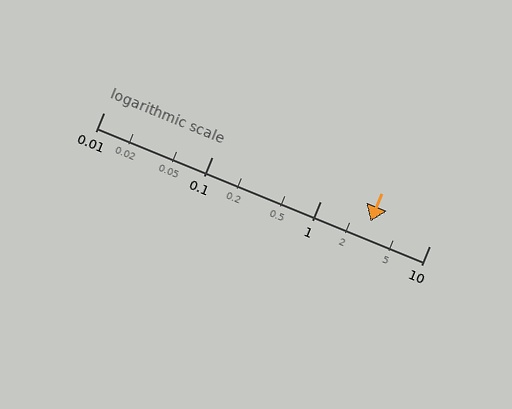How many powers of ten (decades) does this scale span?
The scale spans 3 decades, from 0.01 to 10.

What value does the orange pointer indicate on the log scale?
The pointer indicates approximately 2.9.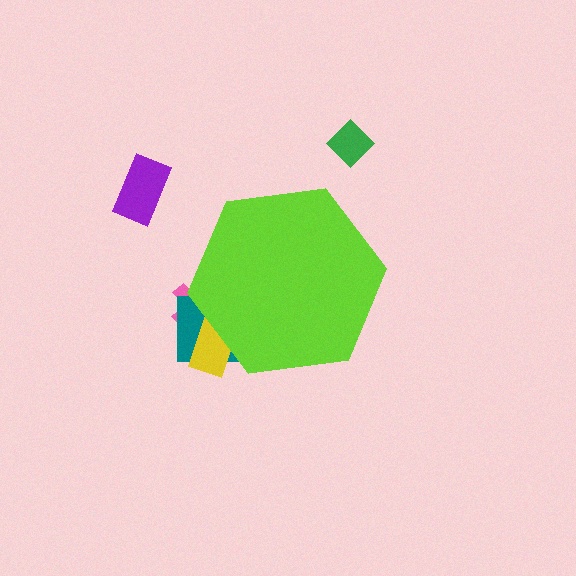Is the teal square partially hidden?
Yes, the teal square is partially hidden behind the lime hexagon.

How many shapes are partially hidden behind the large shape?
3 shapes are partially hidden.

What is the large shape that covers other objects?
A lime hexagon.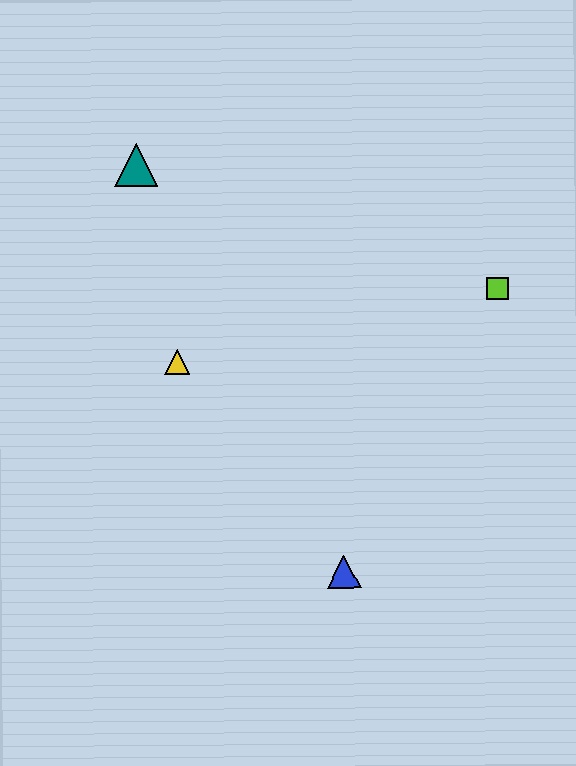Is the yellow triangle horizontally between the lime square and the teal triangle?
Yes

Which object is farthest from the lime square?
The teal triangle is farthest from the lime square.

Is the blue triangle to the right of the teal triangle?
Yes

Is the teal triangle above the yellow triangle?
Yes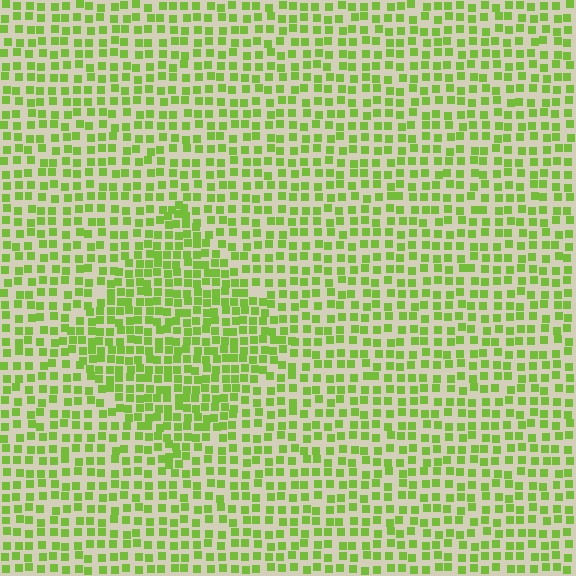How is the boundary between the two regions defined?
The boundary is defined by a change in element density (approximately 1.6x ratio). All elements are the same color, size, and shape.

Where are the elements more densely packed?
The elements are more densely packed inside the diamond boundary.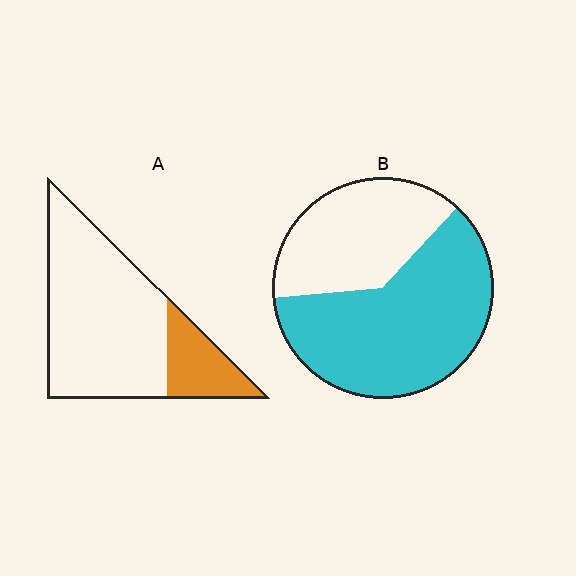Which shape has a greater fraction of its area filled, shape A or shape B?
Shape B.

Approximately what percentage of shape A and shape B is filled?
A is approximately 20% and B is approximately 60%.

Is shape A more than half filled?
No.